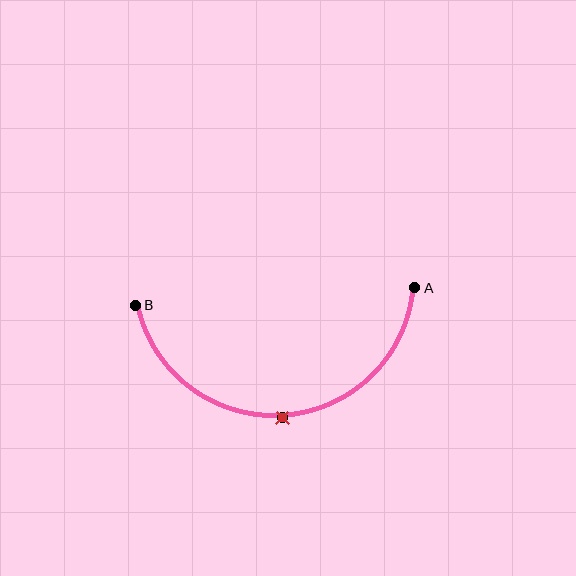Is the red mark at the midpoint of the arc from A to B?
Yes. The red mark lies on the arc at equal arc-length from both A and B — it is the arc midpoint.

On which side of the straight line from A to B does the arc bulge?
The arc bulges below the straight line connecting A and B.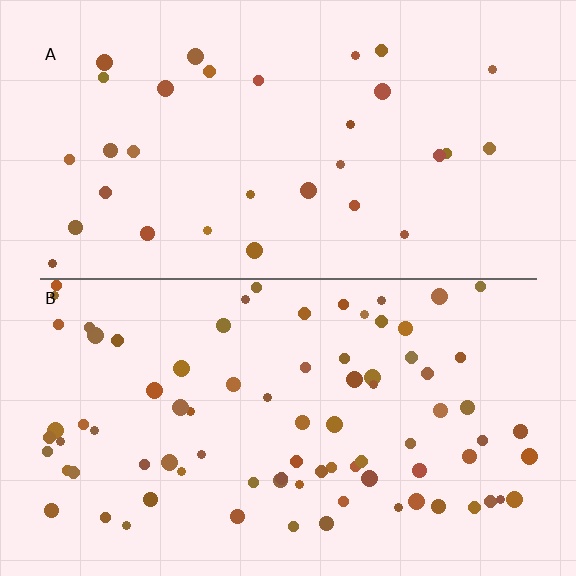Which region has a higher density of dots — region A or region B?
B (the bottom).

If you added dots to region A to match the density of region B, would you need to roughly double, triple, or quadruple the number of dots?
Approximately triple.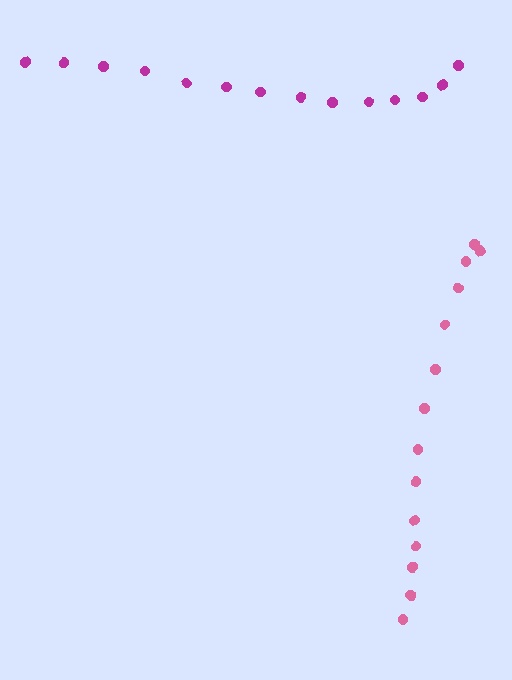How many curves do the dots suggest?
There are 2 distinct paths.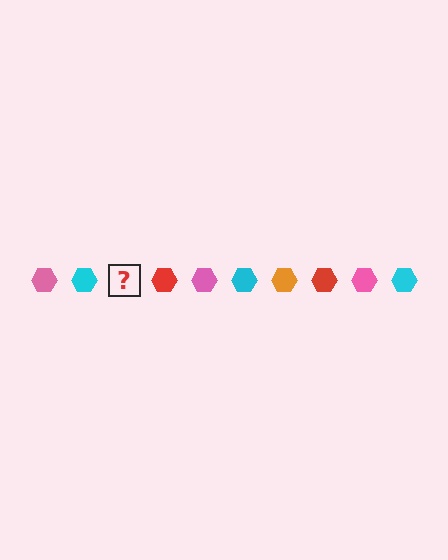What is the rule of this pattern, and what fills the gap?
The rule is that the pattern cycles through pink, cyan, orange, red hexagons. The gap should be filled with an orange hexagon.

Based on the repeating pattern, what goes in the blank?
The blank should be an orange hexagon.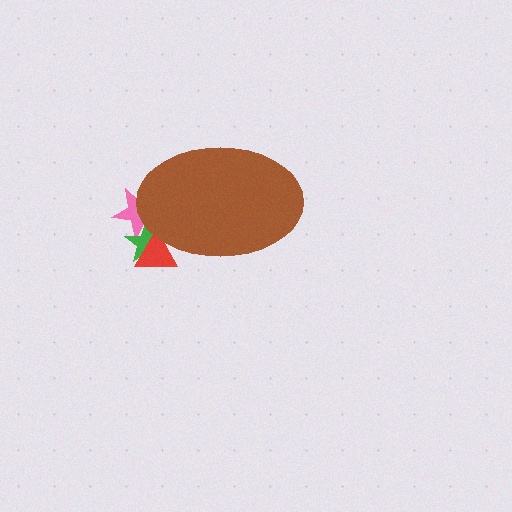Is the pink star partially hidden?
Yes, the pink star is partially hidden behind the brown ellipse.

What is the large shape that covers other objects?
A brown ellipse.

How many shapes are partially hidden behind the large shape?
3 shapes are partially hidden.